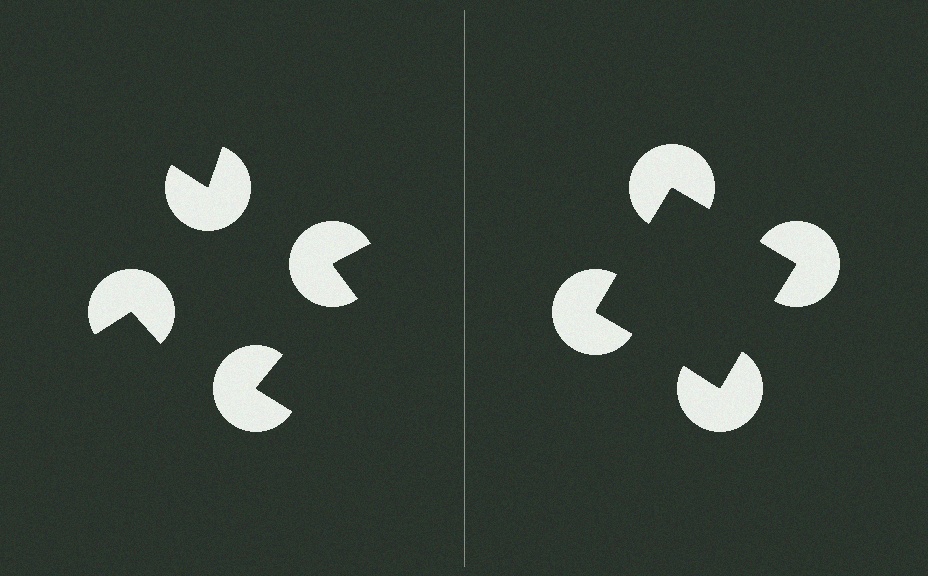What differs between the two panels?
The pac-man discs are positioned identically on both sides; only the wedge orientations differ. On the right they align to a square; on the left they are misaligned.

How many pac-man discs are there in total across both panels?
8 — 4 on each side.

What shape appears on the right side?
An illusory square.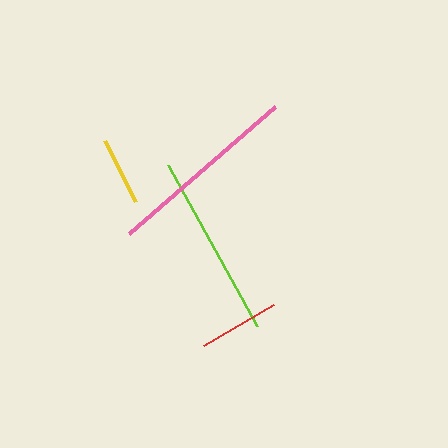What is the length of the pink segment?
The pink segment is approximately 194 pixels long.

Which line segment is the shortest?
The yellow line is the shortest at approximately 68 pixels.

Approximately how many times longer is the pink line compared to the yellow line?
The pink line is approximately 2.9 times the length of the yellow line.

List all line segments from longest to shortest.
From longest to shortest: pink, lime, red, yellow.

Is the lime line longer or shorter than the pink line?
The pink line is longer than the lime line.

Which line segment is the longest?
The pink line is the longest at approximately 194 pixels.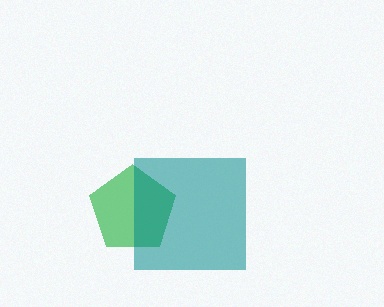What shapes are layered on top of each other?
The layered shapes are: a green pentagon, a teal square.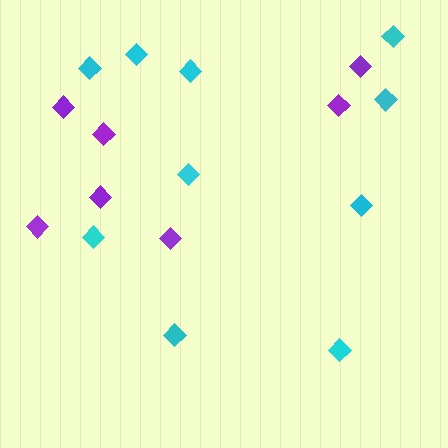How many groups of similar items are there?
There are 2 groups: one group of cyan diamonds (10) and one group of purple diamonds (7).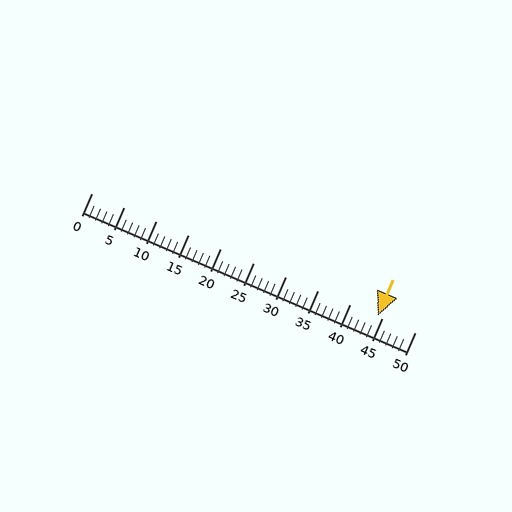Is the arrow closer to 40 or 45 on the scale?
The arrow is closer to 45.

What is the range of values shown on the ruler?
The ruler shows values from 0 to 50.